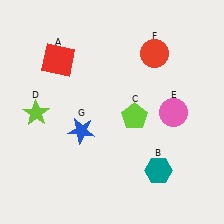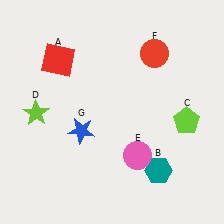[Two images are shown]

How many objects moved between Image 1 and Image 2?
2 objects moved between the two images.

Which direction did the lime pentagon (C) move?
The lime pentagon (C) moved right.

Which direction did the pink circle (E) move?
The pink circle (E) moved down.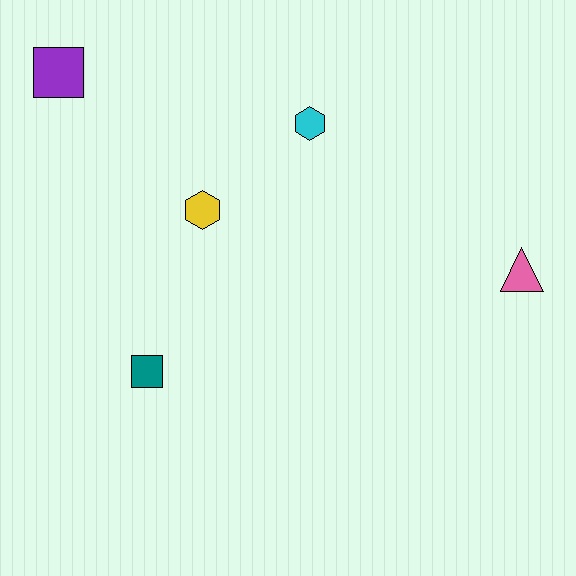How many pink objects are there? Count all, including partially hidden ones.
There is 1 pink object.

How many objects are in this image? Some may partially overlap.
There are 5 objects.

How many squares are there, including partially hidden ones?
There are 2 squares.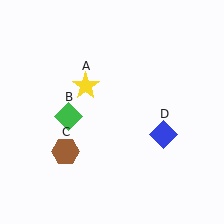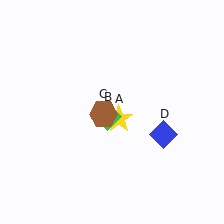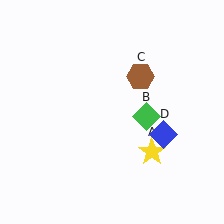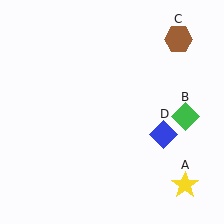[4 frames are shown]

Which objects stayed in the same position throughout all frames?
Blue diamond (object D) remained stationary.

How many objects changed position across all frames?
3 objects changed position: yellow star (object A), green diamond (object B), brown hexagon (object C).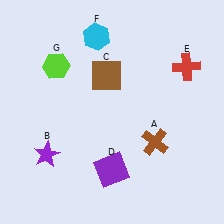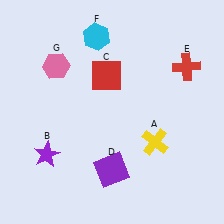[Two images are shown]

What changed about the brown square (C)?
In Image 1, C is brown. In Image 2, it changed to red.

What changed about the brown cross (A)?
In Image 1, A is brown. In Image 2, it changed to yellow.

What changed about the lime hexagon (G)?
In Image 1, G is lime. In Image 2, it changed to pink.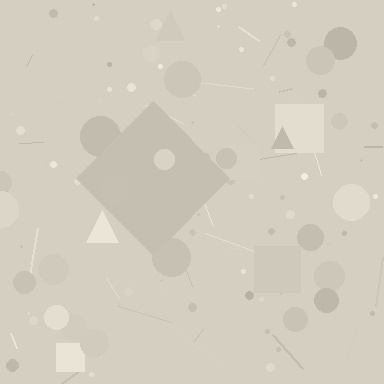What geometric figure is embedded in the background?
A diamond is embedded in the background.